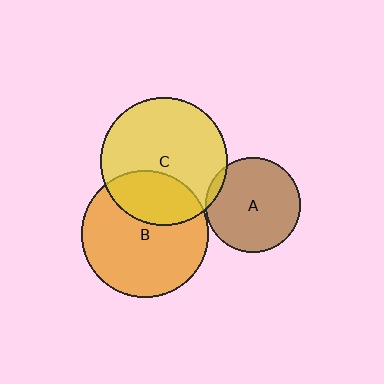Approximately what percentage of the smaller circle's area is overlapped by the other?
Approximately 5%.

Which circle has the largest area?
Circle C (yellow).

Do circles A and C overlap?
Yes.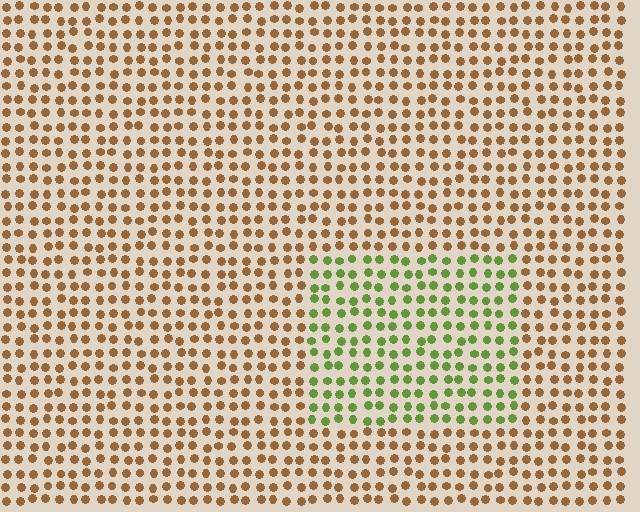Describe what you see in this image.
The image is filled with small brown elements in a uniform arrangement. A rectangle-shaped region is visible where the elements are tinted to a slightly different hue, forming a subtle color boundary.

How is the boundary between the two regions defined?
The boundary is defined purely by a slight shift in hue (about 64 degrees). Spacing, size, and orientation are identical on both sides.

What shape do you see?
I see a rectangle.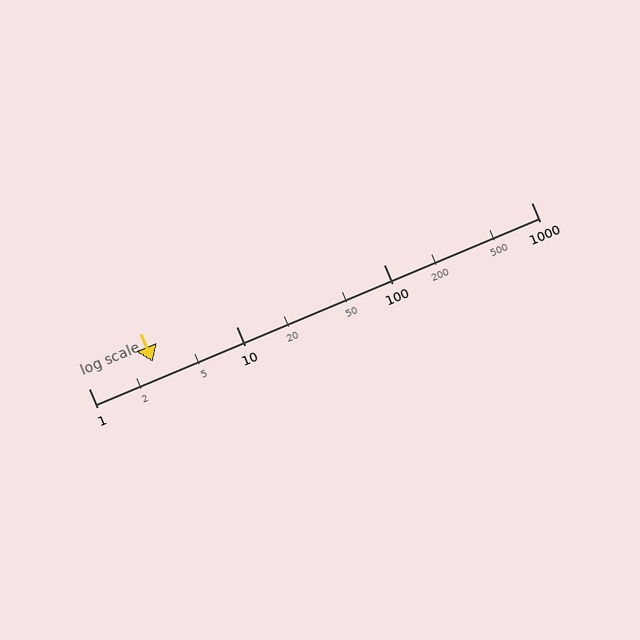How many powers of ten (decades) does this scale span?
The scale spans 3 decades, from 1 to 1000.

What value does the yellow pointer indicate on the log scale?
The pointer indicates approximately 2.7.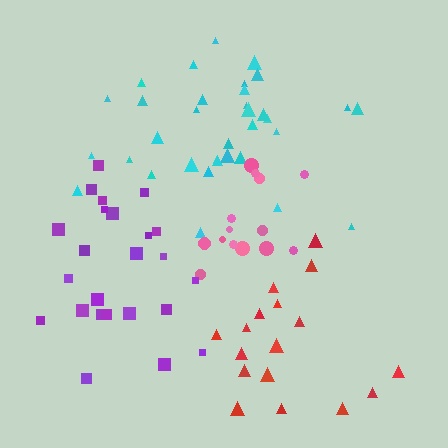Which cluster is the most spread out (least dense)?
Pink.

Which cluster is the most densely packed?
Purple.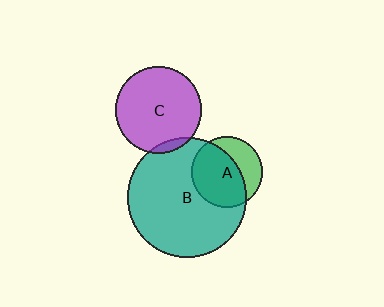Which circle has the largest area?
Circle B (teal).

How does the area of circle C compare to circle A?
Approximately 1.5 times.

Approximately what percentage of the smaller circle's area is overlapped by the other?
Approximately 5%.